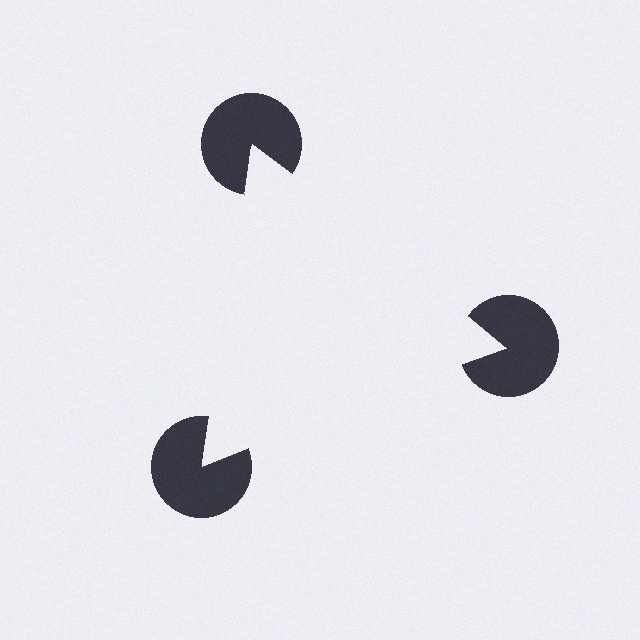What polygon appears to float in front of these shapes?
An illusory triangle — its edges are inferred from the aligned wedge cuts in the pac-man discs, not physically drawn.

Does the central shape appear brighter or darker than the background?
It typically appears slightly brighter than the background, even though no actual brightness change is drawn.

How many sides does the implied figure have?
3 sides.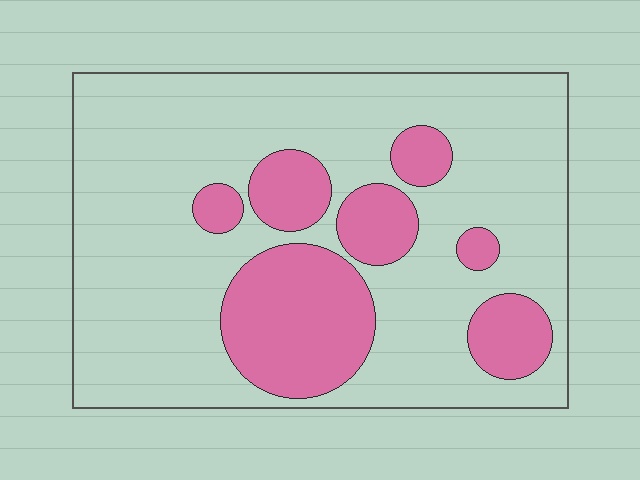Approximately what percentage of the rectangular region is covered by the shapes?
Approximately 25%.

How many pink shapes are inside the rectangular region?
7.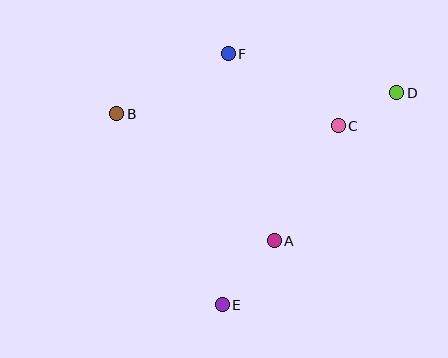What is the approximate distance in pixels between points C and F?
The distance between C and F is approximately 132 pixels.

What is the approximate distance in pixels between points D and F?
The distance between D and F is approximately 173 pixels.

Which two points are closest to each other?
Points C and D are closest to each other.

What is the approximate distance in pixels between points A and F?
The distance between A and F is approximately 193 pixels.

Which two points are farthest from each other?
Points B and D are farthest from each other.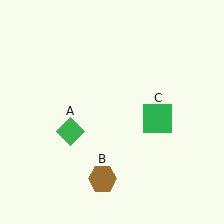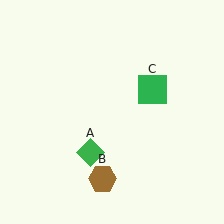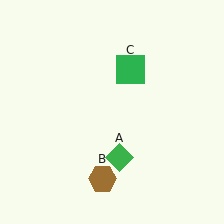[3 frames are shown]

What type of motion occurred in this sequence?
The green diamond (object A), green square (object C) rotated counterclockwise around the center of the scene.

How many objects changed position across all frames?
2 objects changed position: green diamond (object A), green square (object C).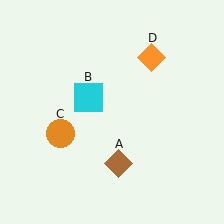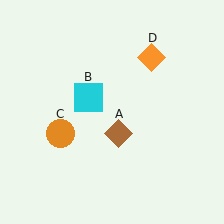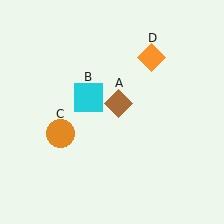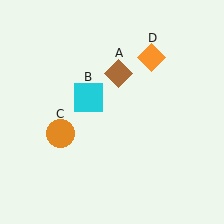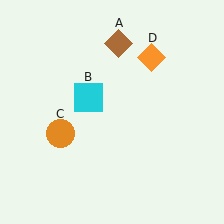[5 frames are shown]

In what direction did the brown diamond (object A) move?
The brown diamond (object A) moved up.